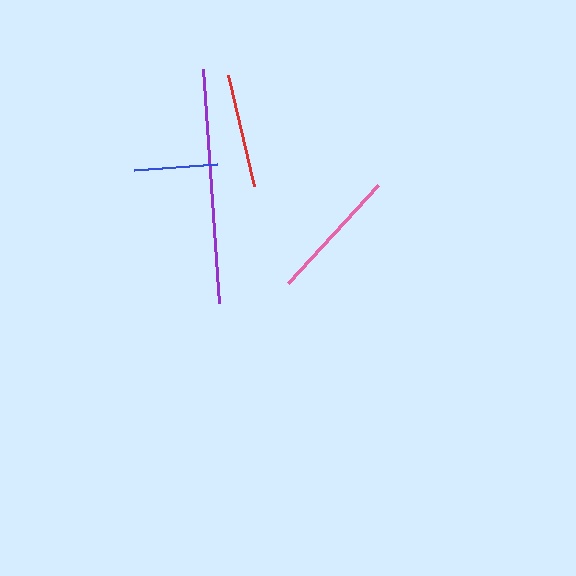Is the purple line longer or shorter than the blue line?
The purple line is longer than the blue line.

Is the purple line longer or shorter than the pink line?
The purple line is longer than the pink line.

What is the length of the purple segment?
The purple segment is approximately 234 pixels long.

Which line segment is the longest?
The purple line is the longest at approximately 234 pixels.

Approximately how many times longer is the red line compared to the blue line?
The red line is approximately 1.4 times the length of the blue line.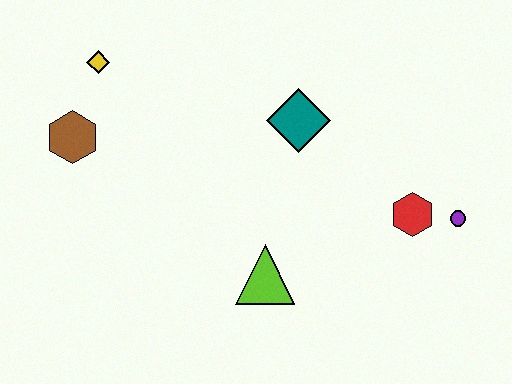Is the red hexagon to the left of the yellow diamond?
No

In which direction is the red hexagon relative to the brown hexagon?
The red hexagon is to the right of the brown hexagon.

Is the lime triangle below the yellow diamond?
Yes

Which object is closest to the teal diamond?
The red hexagon is closest to the teal diamond.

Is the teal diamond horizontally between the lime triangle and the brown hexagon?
No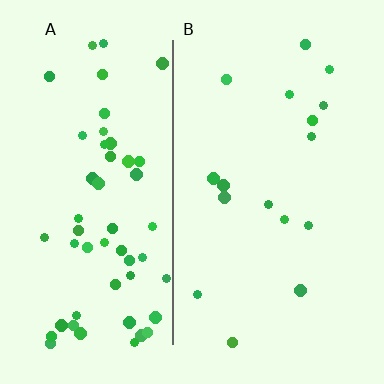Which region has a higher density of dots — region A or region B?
A (the left).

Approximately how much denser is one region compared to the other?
Approximately 3.3× — region A over region B.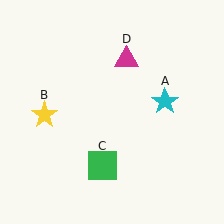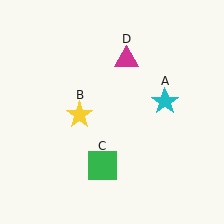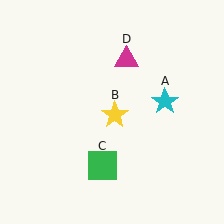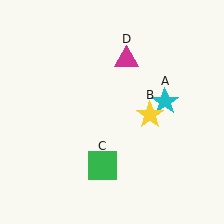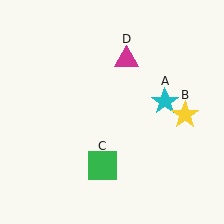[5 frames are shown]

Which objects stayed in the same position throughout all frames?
Cyan star (object A) and green square (object C) and magenta triangle (object D) remained stationary.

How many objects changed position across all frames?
1 object changed position: yellow star (object B).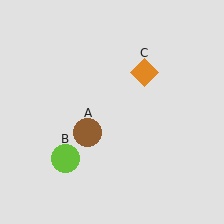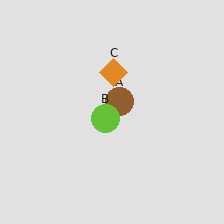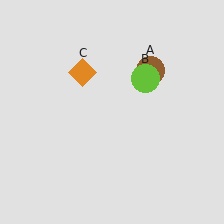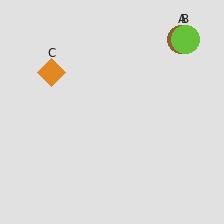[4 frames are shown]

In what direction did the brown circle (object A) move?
The brown circle (object A) moved up and to the right.